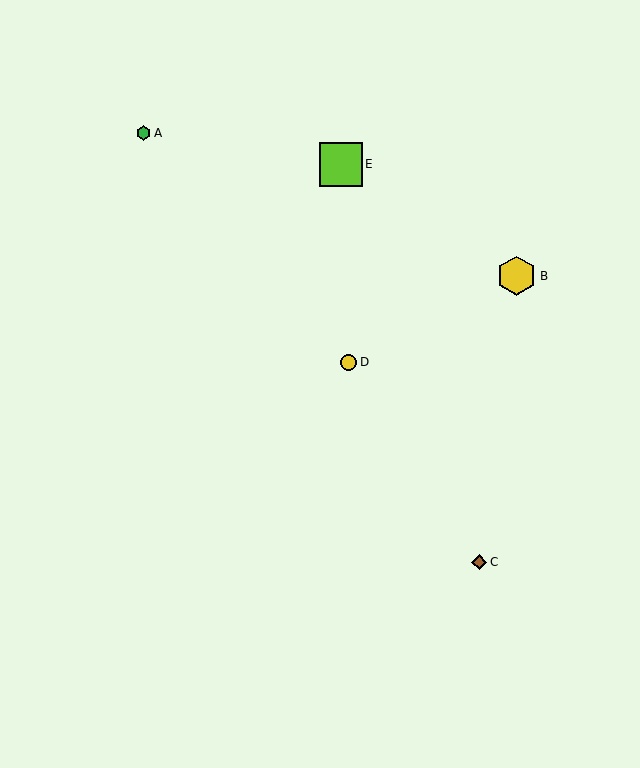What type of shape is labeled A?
Shape A is a green hexagon.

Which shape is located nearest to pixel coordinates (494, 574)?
The brown diamond (labeled C) at (479, 562) is nearest to that location.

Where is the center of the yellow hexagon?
The center of the yellow hexagon is at (517, 276).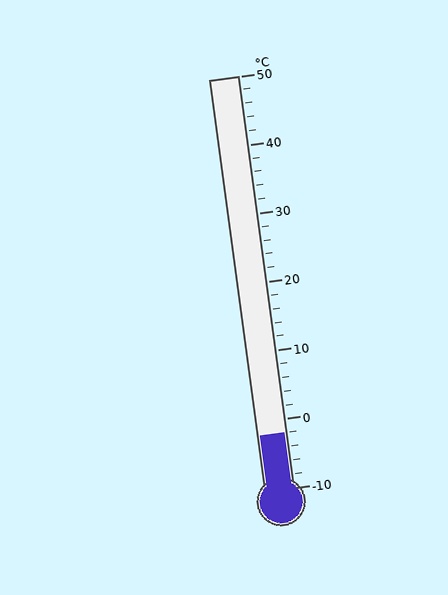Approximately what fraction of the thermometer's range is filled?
The thermometer is filled to approximately 15% of its range.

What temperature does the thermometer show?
The thermometer shows approximately -2°C.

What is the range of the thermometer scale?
The thermometer scale ranges from -10°C to 50°C.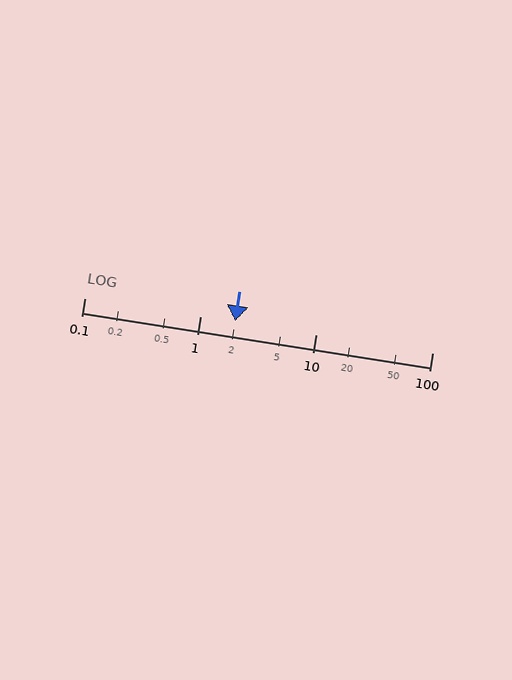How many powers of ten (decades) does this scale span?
The scale spans 3 decades, from 0.1 to 100.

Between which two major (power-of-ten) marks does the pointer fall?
The pointer is between 1 and 10.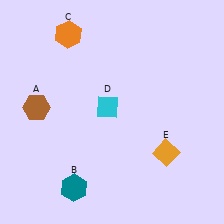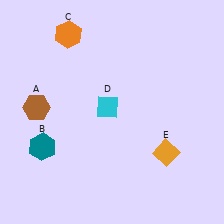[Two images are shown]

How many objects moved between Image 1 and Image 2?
1 object moved between the two images.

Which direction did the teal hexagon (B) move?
The teal hexagon (B) moved up.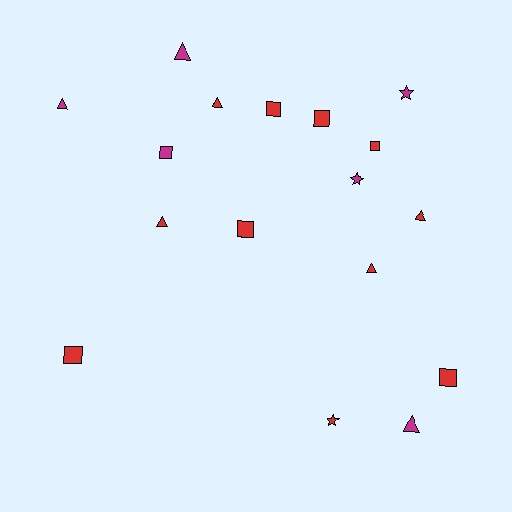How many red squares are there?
There are 6 red squares.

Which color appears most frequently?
Red, with 11 objects.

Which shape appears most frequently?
Square, with 7 objects.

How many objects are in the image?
There are 17 objects.